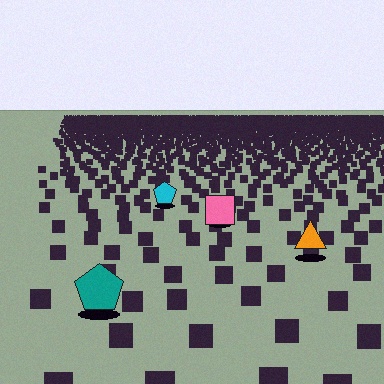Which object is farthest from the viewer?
The cyan pentagon is farthest from the viewer. It appears smaller and the ground texture around it is denser.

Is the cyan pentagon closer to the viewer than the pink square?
No. The pink square is closer — you can tell from the texture gradient: the ground texture is coarser near it.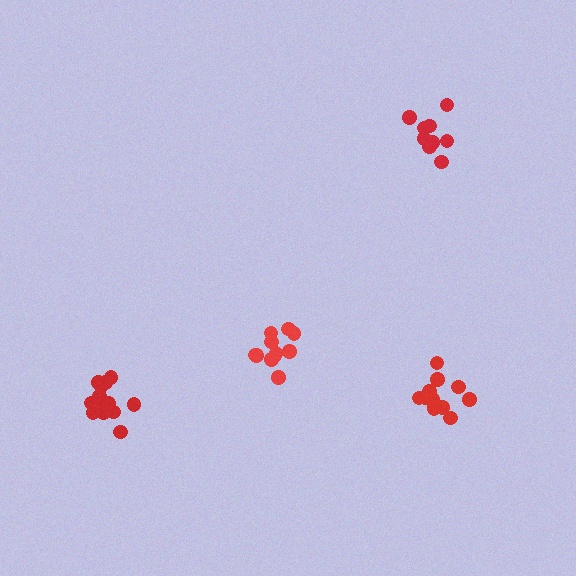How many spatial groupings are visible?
There are 4 spatial groupings.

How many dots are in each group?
Group 1: 11 dots, Group 2: 9 dots, Group 3: 15 dots, Group 4: 14 dots (49 total).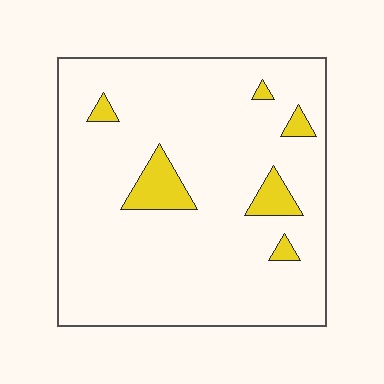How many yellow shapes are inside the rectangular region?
6.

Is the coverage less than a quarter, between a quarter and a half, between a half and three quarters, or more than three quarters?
Less than a quarter.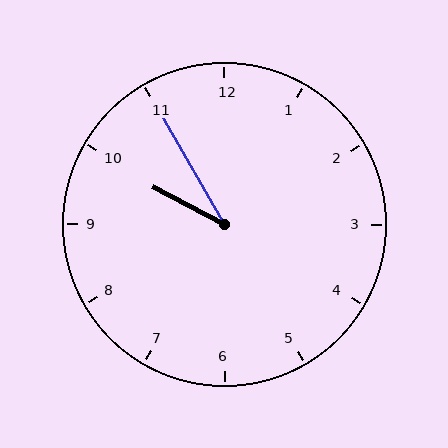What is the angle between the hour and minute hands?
Approximately 32 degrees.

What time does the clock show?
9:55.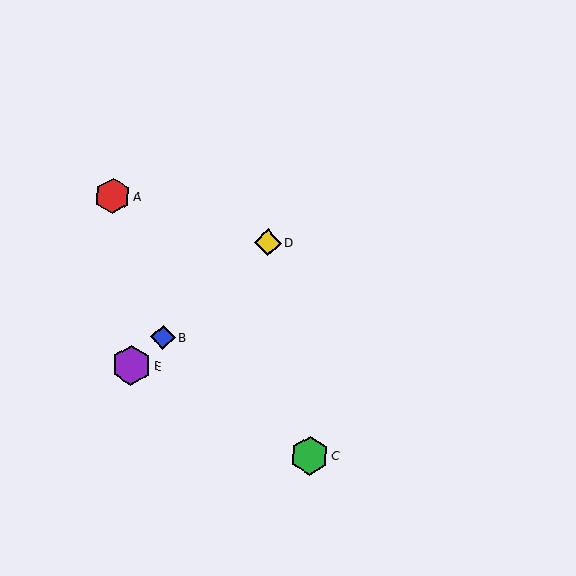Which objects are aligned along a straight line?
Objects B, D, E are aligned along a straight line.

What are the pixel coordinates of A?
Object A is at (113, 196).